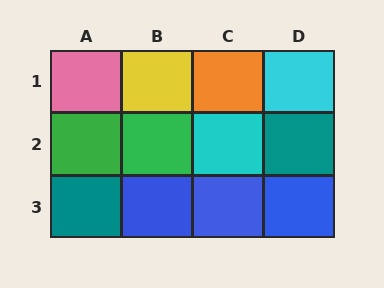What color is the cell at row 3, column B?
Blue.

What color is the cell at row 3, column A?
Teal.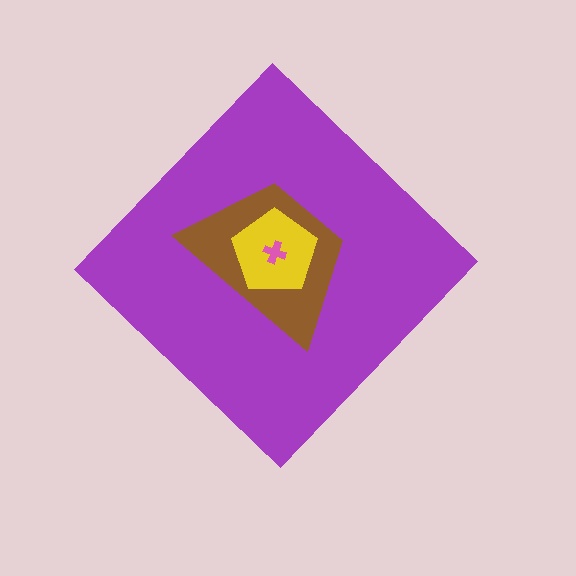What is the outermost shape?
The purple diamond.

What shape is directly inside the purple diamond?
The brown trapezoid.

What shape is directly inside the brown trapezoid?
The yellow pentagon.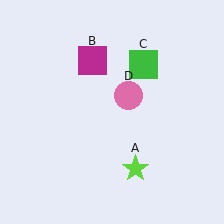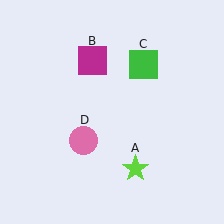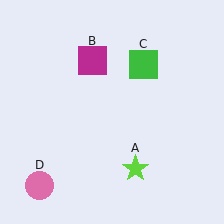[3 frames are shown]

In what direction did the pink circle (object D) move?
The pink circle (object D) moved down and to the left.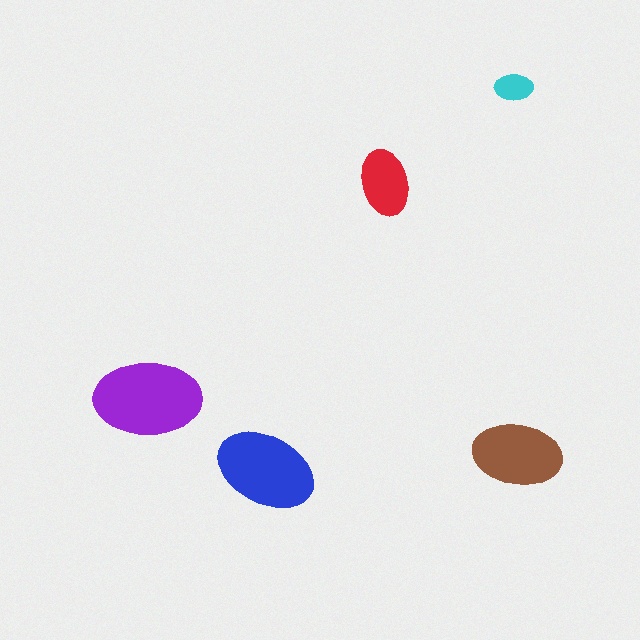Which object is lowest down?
The blue ellipse is bottommost.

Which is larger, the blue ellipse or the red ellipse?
The blue one.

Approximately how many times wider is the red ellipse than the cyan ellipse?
About 1.5 times wider.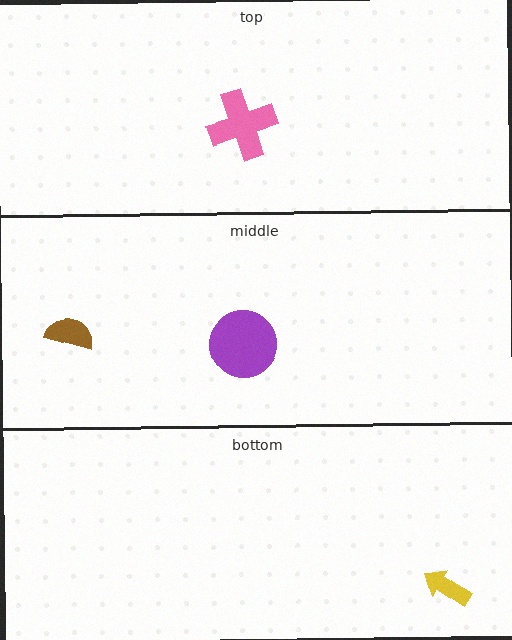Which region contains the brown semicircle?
The middle region.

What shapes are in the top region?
The pink cross.